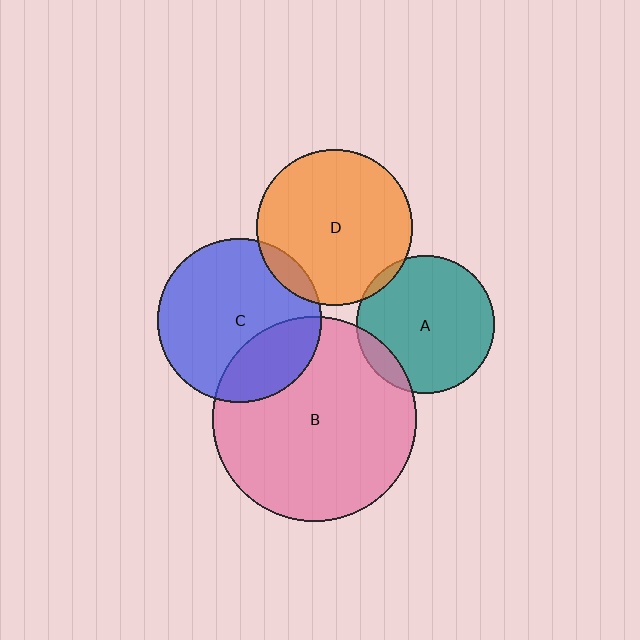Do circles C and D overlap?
Yes.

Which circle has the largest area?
Circle B (pink).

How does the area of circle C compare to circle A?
Approximately 1.4 times.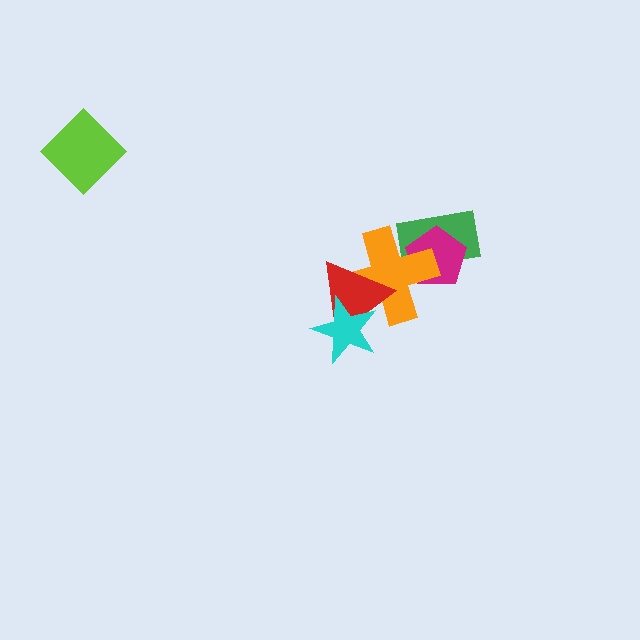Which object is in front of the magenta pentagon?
The orange cross is in front of the magenta pentagon.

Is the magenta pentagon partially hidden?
Yes, it is partially covered by another shape.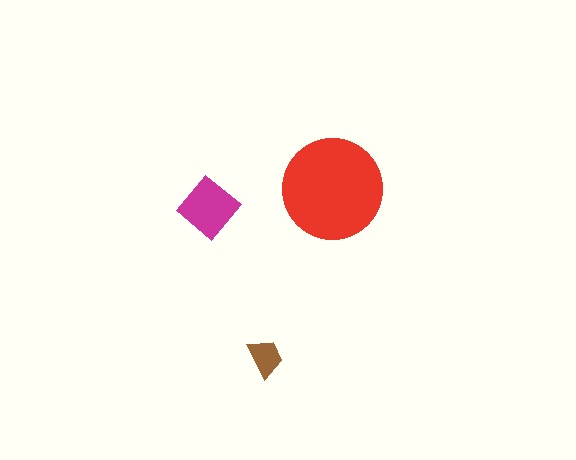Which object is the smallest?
The brown trapezoid.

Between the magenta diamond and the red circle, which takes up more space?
The red circle.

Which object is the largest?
The red circle.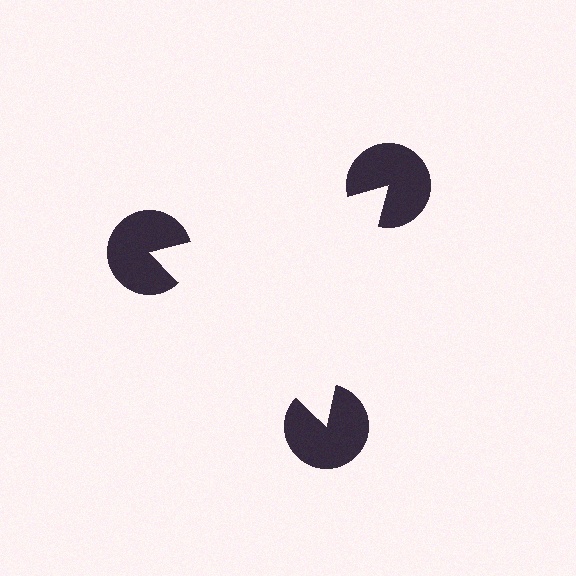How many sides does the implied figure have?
3 sides.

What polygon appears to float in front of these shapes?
An illusory triangle — its edges are inferred from the aligned wedge cuts in the pac-man discs, not physically drawn.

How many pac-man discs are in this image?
There are 3 — one at each vertex of the illusory triangle.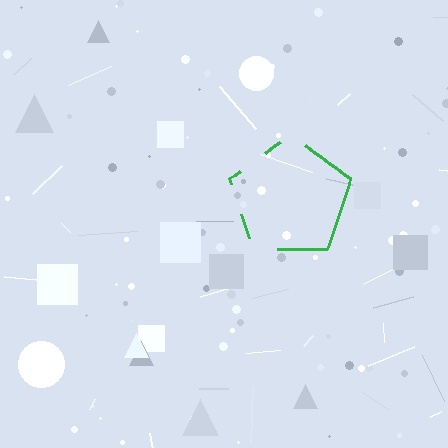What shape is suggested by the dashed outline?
The dashed outline suggests a pentagon.